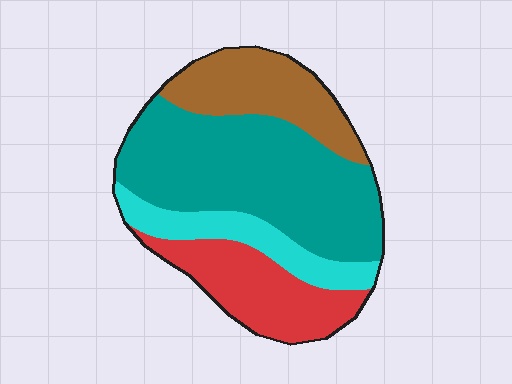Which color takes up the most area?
Teal, at roughly 45%.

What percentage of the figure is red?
Red takes up about one fifth (1/5) of the figure.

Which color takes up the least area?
Cyan, at roughly 15%.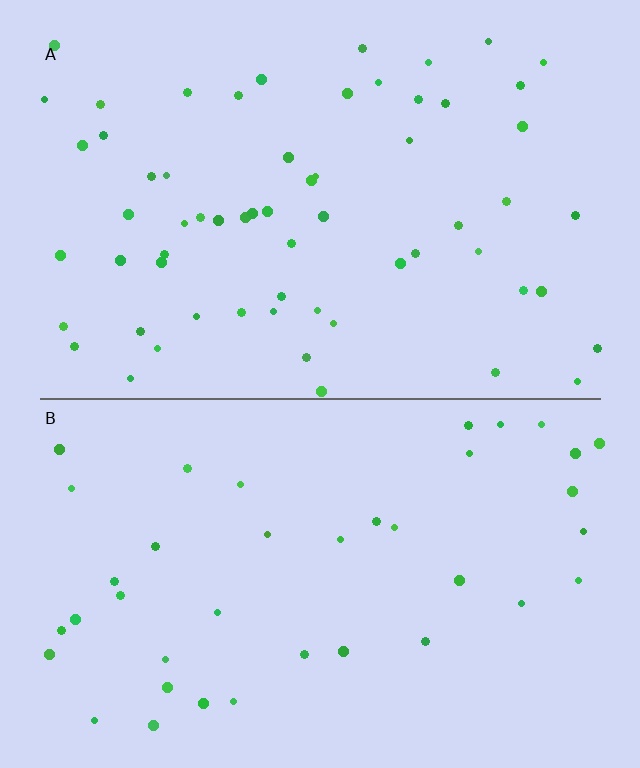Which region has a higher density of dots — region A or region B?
A (the top).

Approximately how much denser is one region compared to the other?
Approximately 1.6× — region A over region B.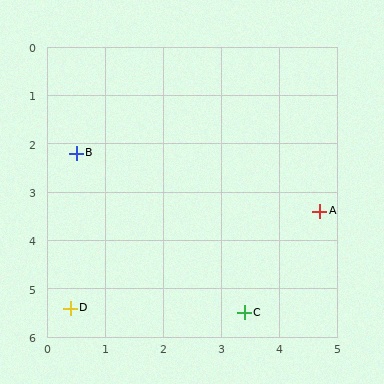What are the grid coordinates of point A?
Point A is at approximately (4.7, 3.4).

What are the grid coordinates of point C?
Point C is at approximately (3.4, 5.5).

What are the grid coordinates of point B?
Point B is at approximately (0.5, 2.2).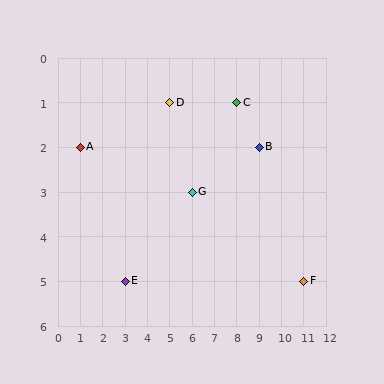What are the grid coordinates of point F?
Point F is at grid coordinates (11, 5).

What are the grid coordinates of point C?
Point C is at grid coordinates (8, 1).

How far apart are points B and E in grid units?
Points B and E are 6 columns and 3 rows apart (about 6.7 grid units diagonally).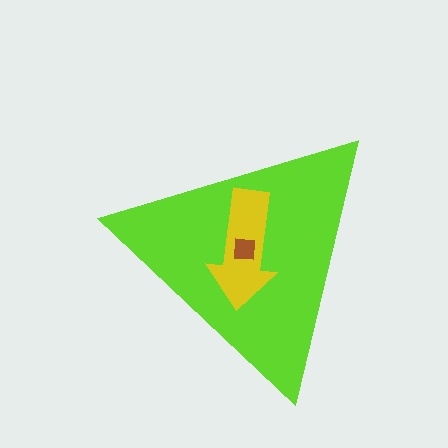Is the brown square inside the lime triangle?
Yes.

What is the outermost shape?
The lime triangle.